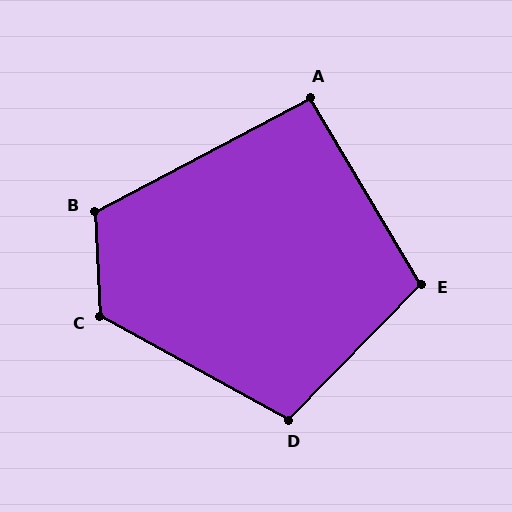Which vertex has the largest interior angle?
C, at approximately 122 degrees.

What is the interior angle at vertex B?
Approximately 115 degrees (obtuse).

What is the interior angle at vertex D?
Approximately 105 degrees (obtuse).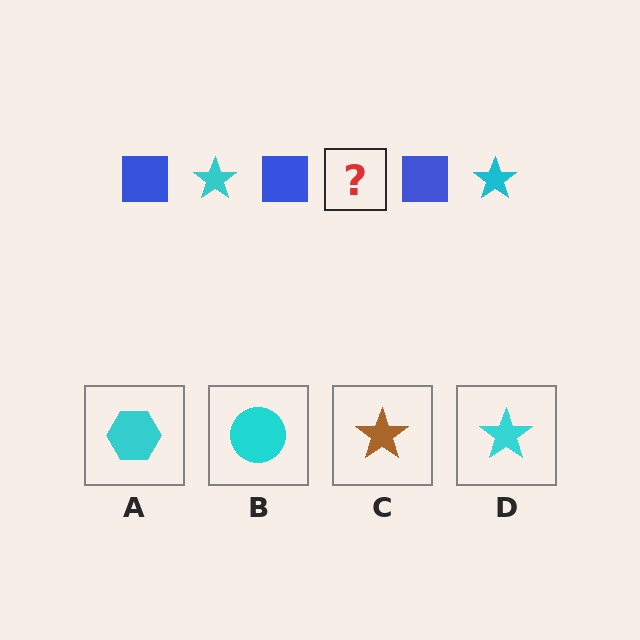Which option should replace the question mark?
Option D.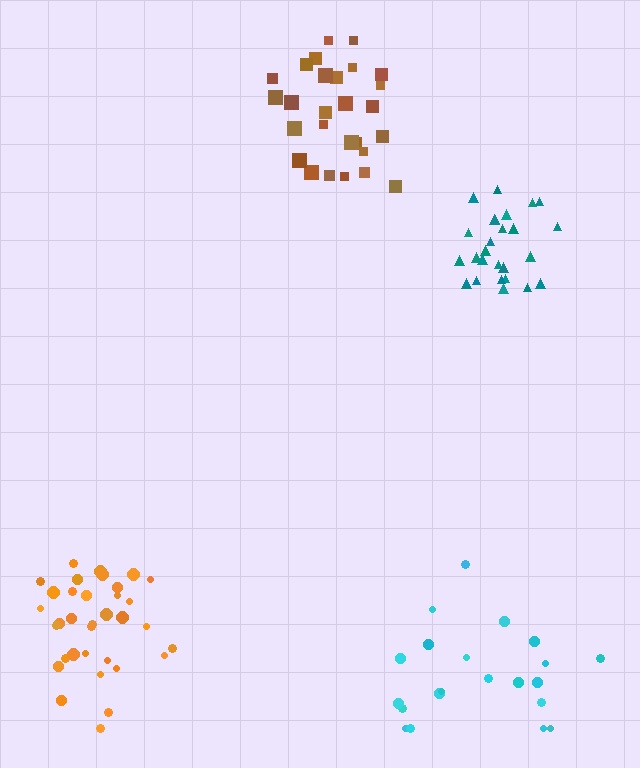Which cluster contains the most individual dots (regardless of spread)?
Orange (34).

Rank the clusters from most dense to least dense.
orange, teal, brown, cyan.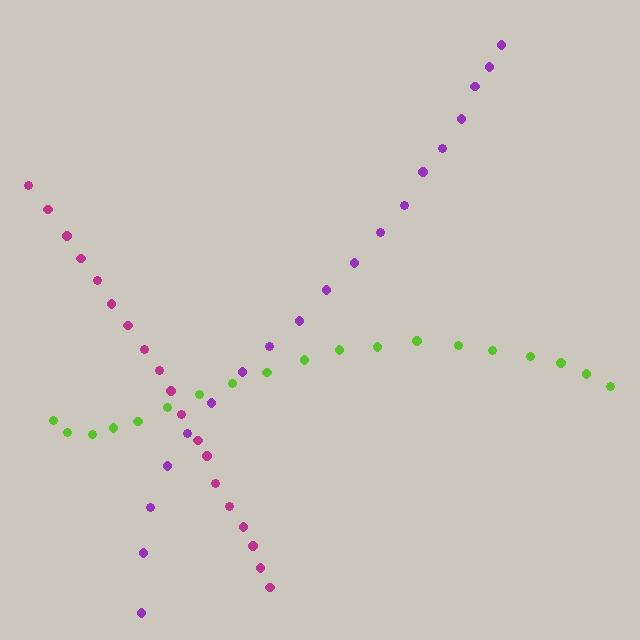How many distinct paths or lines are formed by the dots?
There are 3 distinct paths.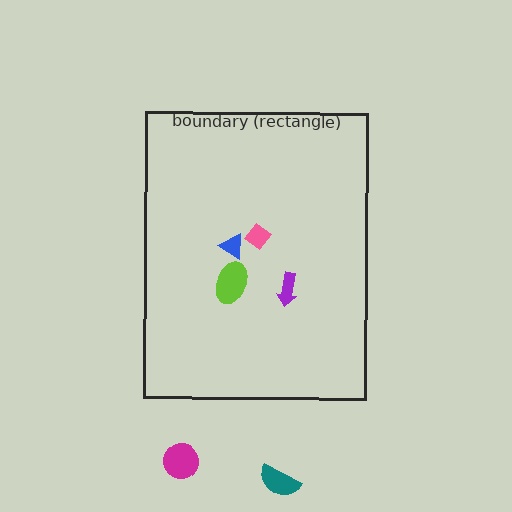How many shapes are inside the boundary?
4 inside, 2 outside.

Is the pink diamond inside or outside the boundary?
Inside.